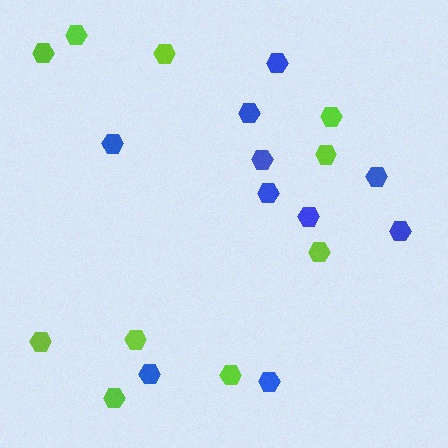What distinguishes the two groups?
There are 2 groups: one group of blue hexagons (10) and one group of lime hexagons (10).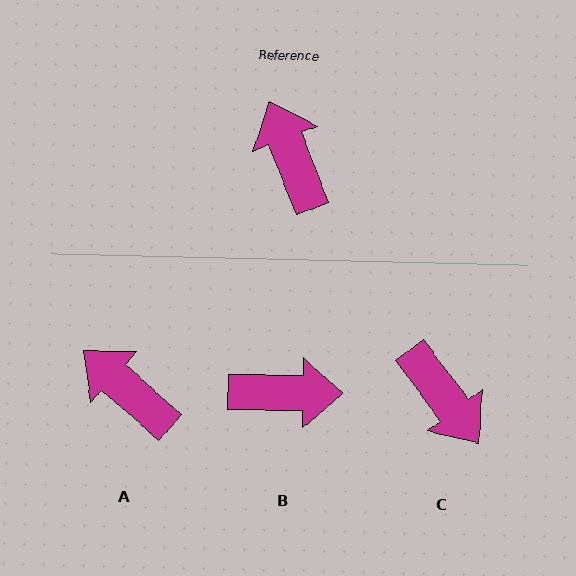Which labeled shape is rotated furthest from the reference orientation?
C, about 165 degrees away.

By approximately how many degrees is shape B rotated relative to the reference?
Approximately 113 degrees clockwise.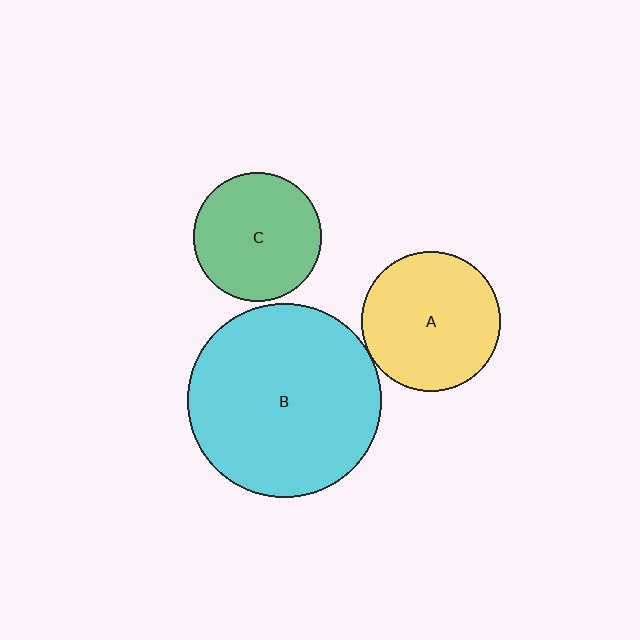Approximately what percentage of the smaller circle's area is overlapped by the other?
Approximately 5%.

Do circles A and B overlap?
Yes.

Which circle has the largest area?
Circle B (cyan).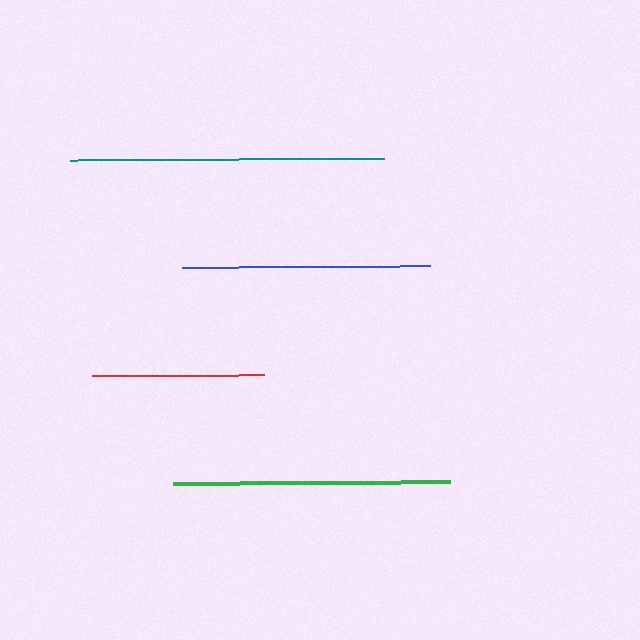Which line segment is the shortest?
The red line is the shortest at approximately 172 pixels.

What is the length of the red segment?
The red segment is approximately 172 pixels long.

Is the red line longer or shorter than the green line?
The green line is longer than the red line.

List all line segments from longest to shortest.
From longest to shortest: teal, green, blue, red.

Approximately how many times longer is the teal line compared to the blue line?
The teal line is approximately 1.3 times the length of the blue line.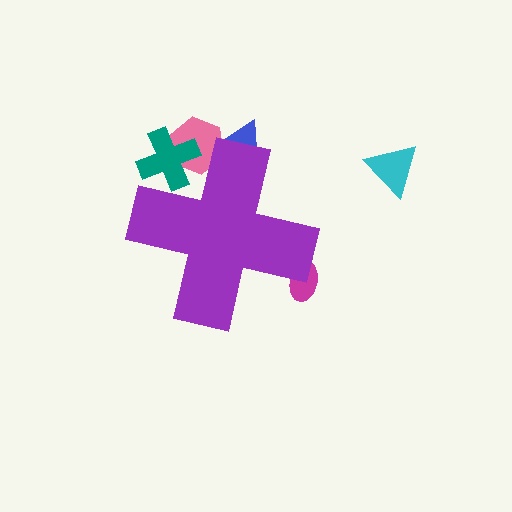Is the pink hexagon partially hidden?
Yes, the pink hexagon is partially hidden behind the purple cross.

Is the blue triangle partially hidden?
Yes, the blue triangle is partially hidden behind the purple cross.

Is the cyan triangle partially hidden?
No, the cyan triangle is fully visible.